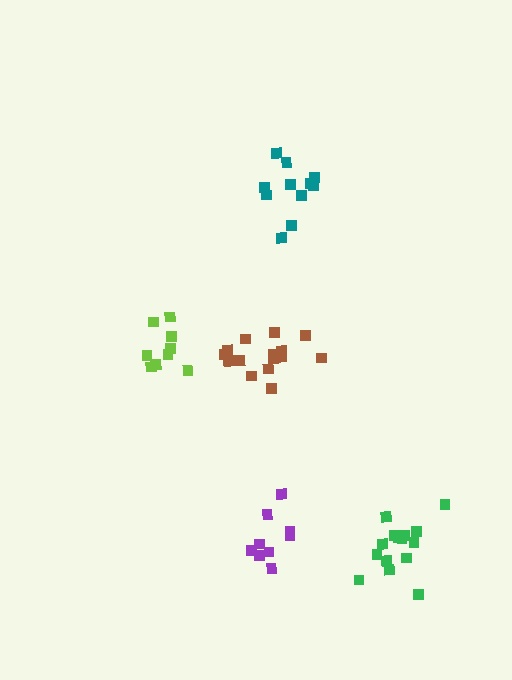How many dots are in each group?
Group 1: 15 dots, Group 2: 15 dots, Group 3: 9 dots, Group 4: 11 dots, Group 5: 9 dots (59 total).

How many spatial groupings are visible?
There are 5 spatial groupings.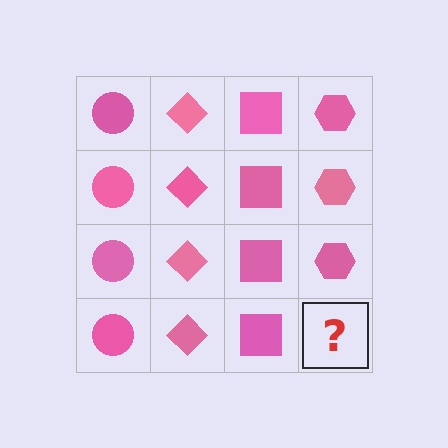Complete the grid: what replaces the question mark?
The question mark should be replaced with a pink hexagon.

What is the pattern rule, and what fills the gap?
The rule is that each column has a consistent shape. The gap should be filled with a pink hexagon.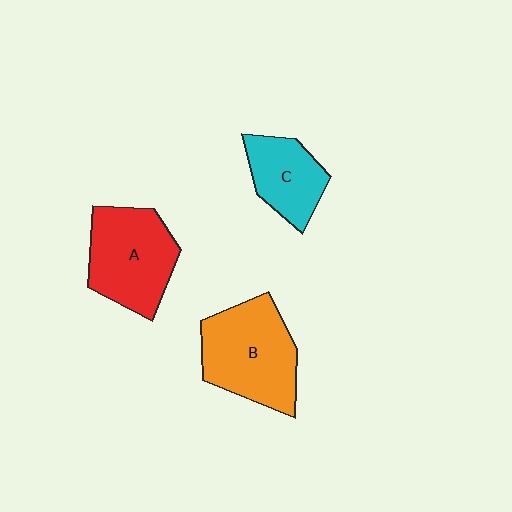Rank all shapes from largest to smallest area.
From largest to smallest: B (orange), A (red), C (cyan).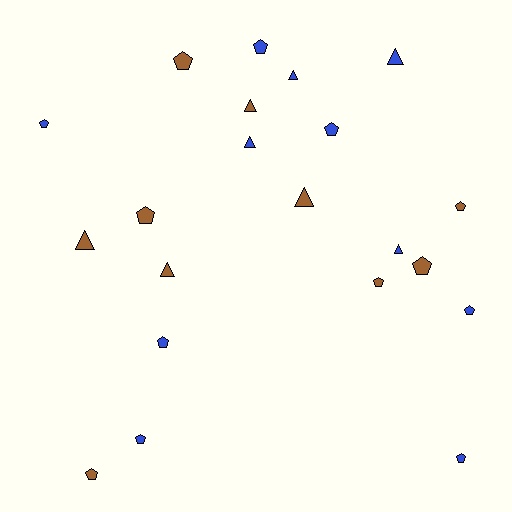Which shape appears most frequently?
Pentagon, with 13 objects.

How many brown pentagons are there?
There are 6 brown pentagons.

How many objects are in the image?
There are 21 objects.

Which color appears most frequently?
Blue, with 11 objects.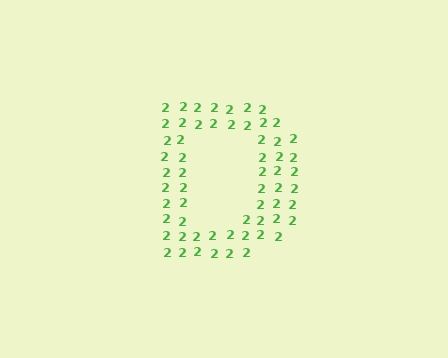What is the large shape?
The large shape is the letter D.